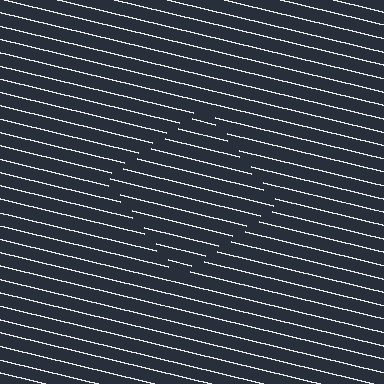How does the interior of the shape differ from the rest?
The interior of the shape contains the same grating, shifted by half a period — the contour is defined by the phase discontinuity where line-ends from the inner and outer gratings abut.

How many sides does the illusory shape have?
4 sides — the line-ends trace a square.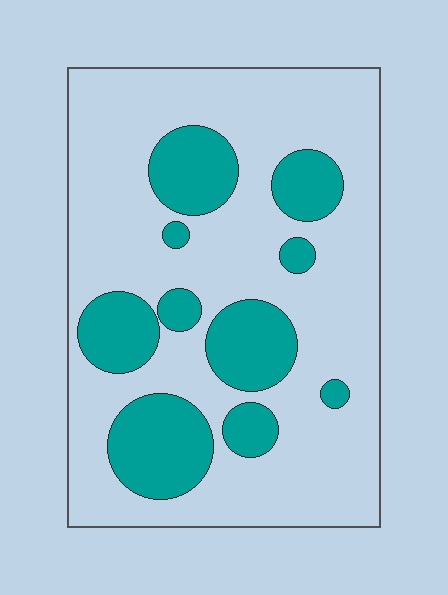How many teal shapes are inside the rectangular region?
10.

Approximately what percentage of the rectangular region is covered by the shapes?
Approximately 25%.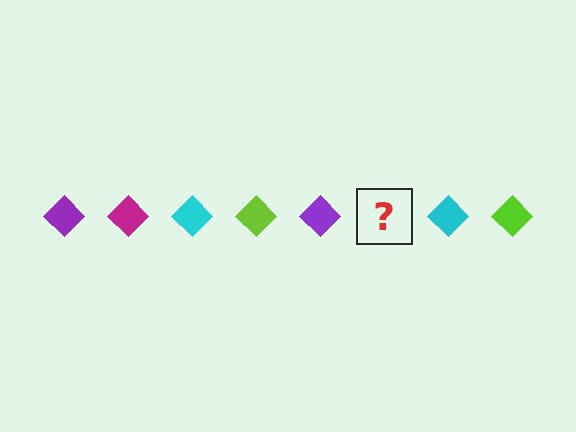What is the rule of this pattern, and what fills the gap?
The rule is that the pattern cycles through purple, magenta, cyan, lime diamonds. The gap should be filled with a magenta diamond.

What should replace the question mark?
The question mark should be replaced with a magenta diamond.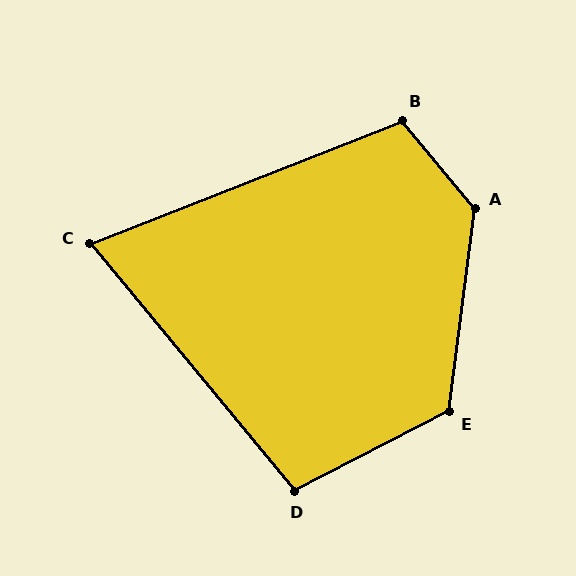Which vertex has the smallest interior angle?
C, at approximately 72 degrees.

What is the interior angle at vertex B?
Approximately 108 degrees (obtuse).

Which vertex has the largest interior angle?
A, at approximately 133 degrees.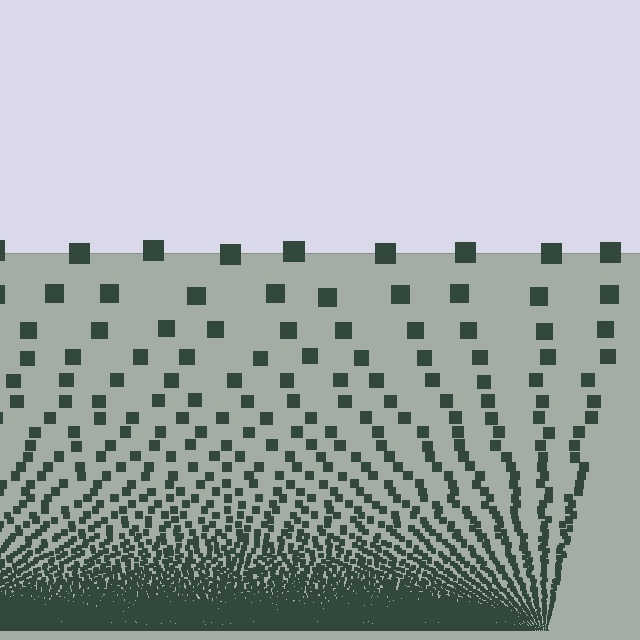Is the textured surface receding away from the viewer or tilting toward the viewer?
The surface appears to tilt toward the viewer. Texture elements get larger and sparser toward the top.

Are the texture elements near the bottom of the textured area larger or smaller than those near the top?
Smaller. The gradient is inverted — elements near the bottom are smaller and denser.